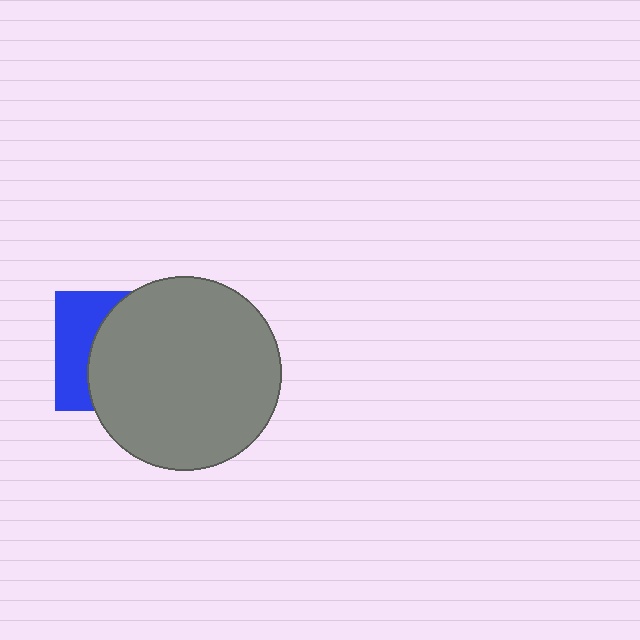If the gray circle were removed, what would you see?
You would see the complete blue square.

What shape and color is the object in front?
The object in front is a gray circle.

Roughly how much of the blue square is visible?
A small part of it is visible (roughly 35%).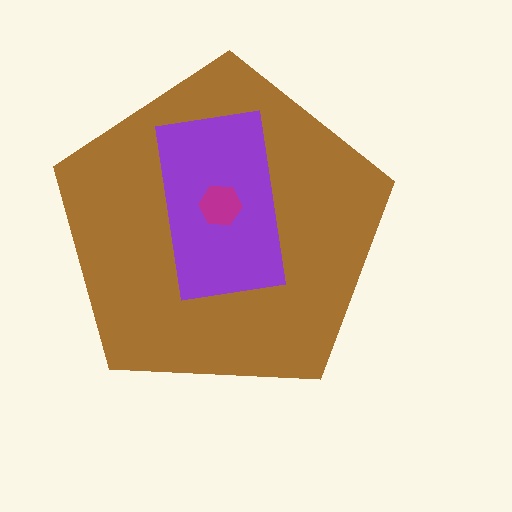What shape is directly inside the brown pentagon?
The purple rectangle.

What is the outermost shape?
The brown pentagon.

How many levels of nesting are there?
3.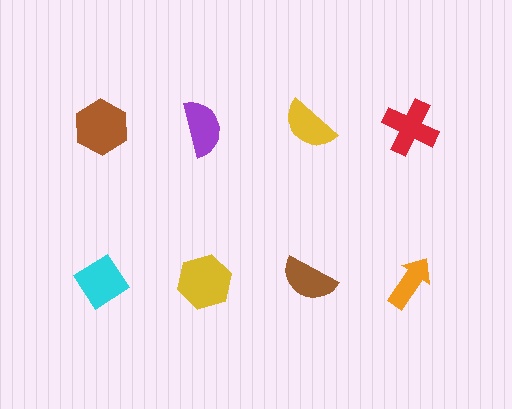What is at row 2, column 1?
A cyan diamond.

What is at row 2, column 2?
A yellow hexagon.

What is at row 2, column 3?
A brown semicircle.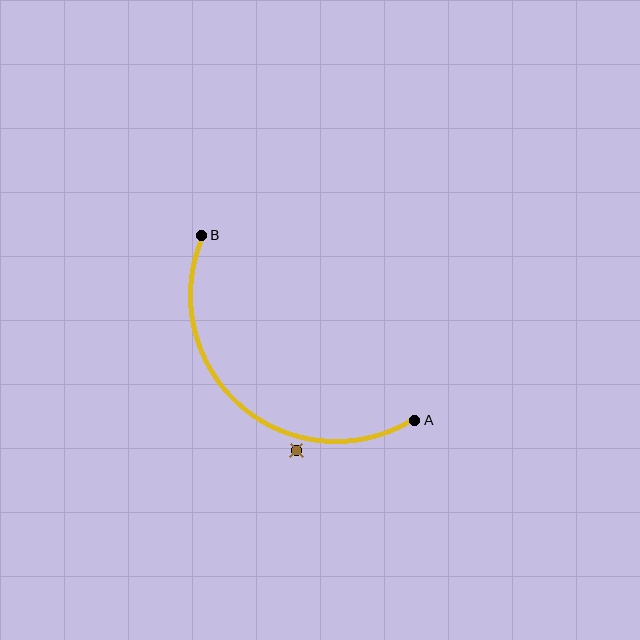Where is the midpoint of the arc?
The arc midpoint is the point on the curve farthest from the straight line joining A and B. It sits below and to the left of that line.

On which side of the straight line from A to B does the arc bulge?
The arc bulges below and to the left of the straight line connecting A and B.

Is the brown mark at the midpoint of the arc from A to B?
No — the brown mark does not lie on the arc at all. It sits slightly outside the curve.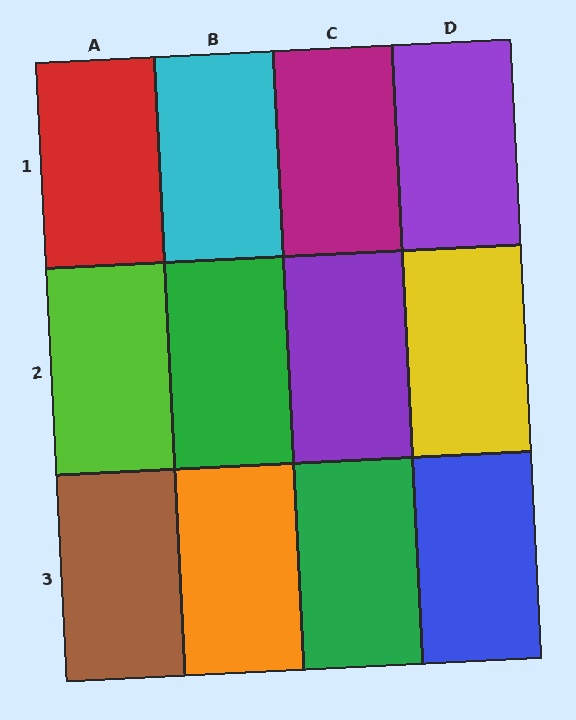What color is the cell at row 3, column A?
Brown.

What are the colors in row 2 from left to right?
Lime, green, purple, yellow.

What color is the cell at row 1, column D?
Purple.